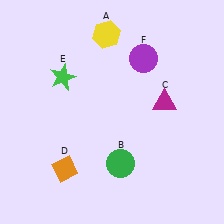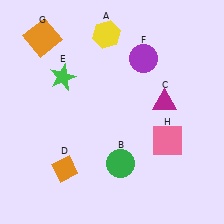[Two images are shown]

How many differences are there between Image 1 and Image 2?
There are 2 differences between the two images.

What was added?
An orange square (G), a pink square (H) were added in Image 2.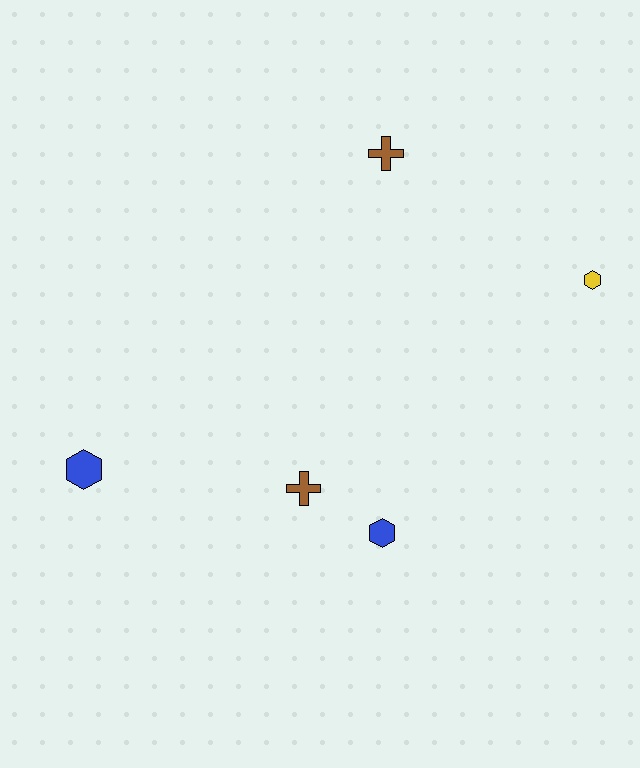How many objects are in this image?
There are 5 objects.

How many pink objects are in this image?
There are no pink objects.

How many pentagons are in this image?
There are no pentagons.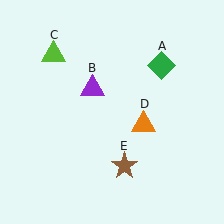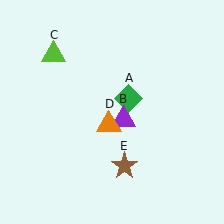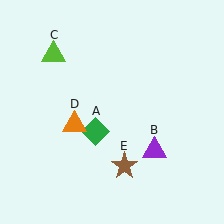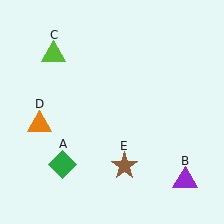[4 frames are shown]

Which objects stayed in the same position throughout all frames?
Lime triangle (object C) and brown star (object E) remained stationary.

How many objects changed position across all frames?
3 objects changed position: green diamond (object A), purple triangle (object B), orange triangle (object D).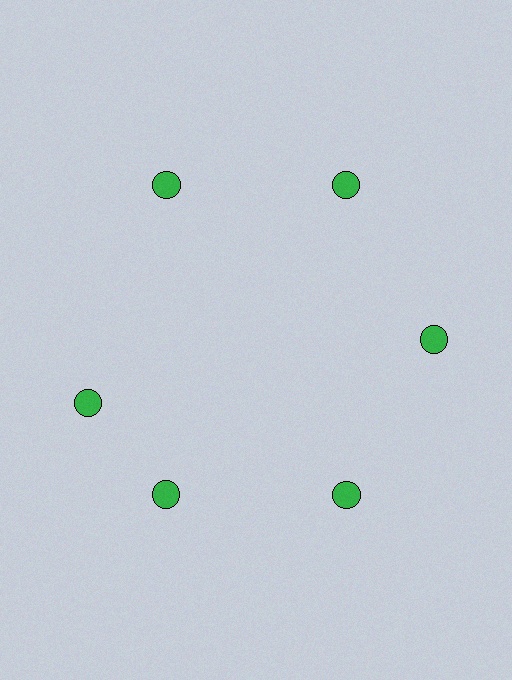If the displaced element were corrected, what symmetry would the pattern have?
It would have 6-fold rotational symmetry — the pattern would map onto itself every 60 degrees.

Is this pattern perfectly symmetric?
No. The 6 green circles are arranged in a ring, but one element near the 9 o'clock position is rotated out of alignment along the ring, breaking the 6-fold rotational symmetry.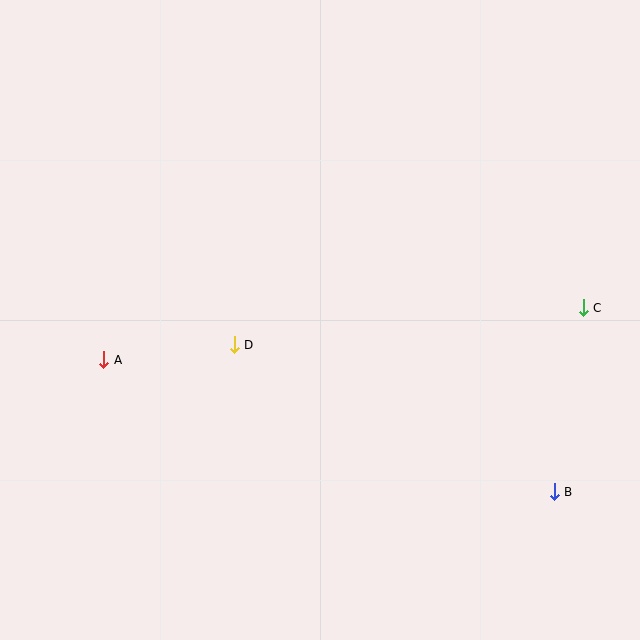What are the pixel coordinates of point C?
Point C is at (583, 308).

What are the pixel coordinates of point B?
Point B is at (554, 492).